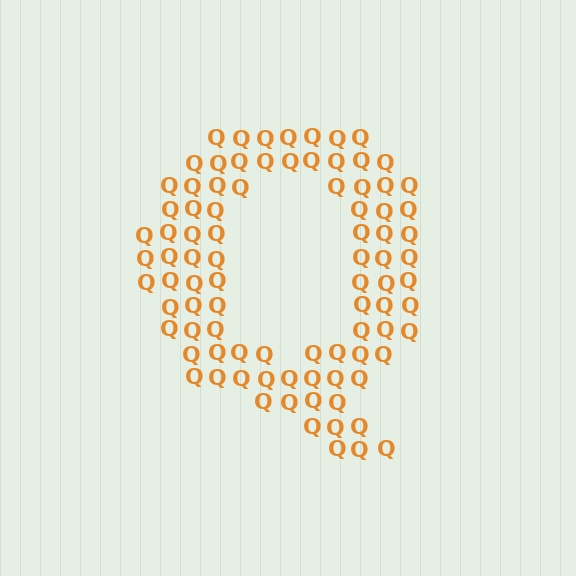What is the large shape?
The large shape is the letter Q.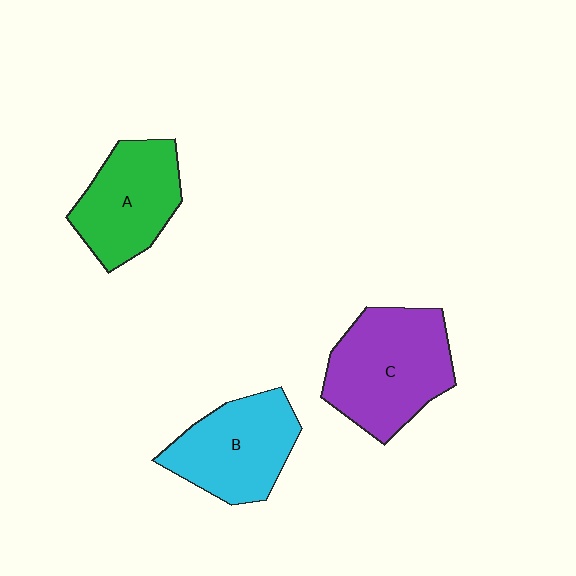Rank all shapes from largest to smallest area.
From largest to smallest: C (purple), B (cyan), A (green).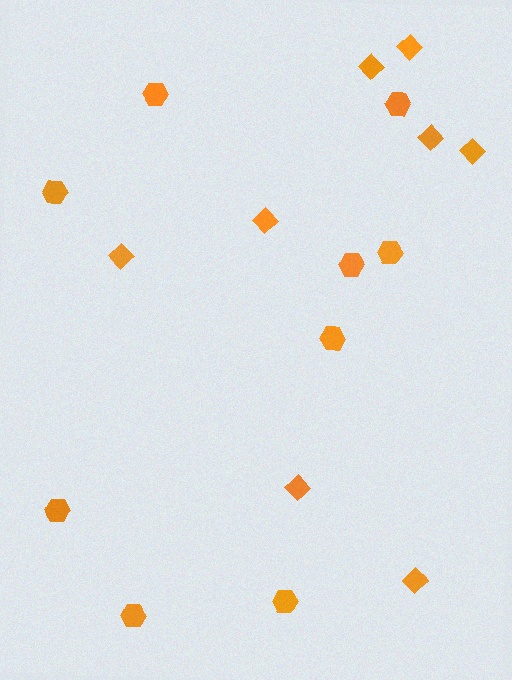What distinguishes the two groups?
There are 2 groups: one group of hexagons (9) and one group of diamonds (8).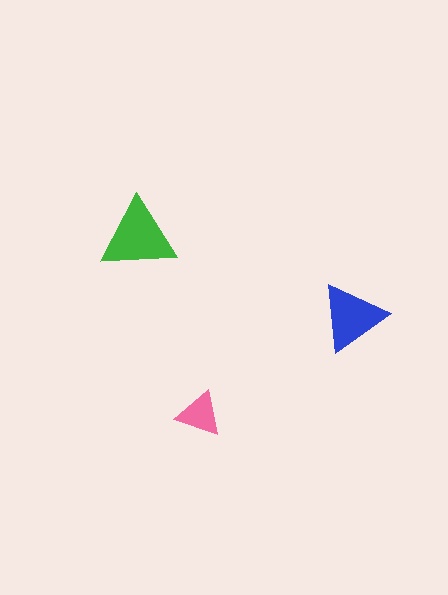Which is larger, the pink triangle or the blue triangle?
The blue one.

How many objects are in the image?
There are 3 objects in the image.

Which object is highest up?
The green triangle is topmost.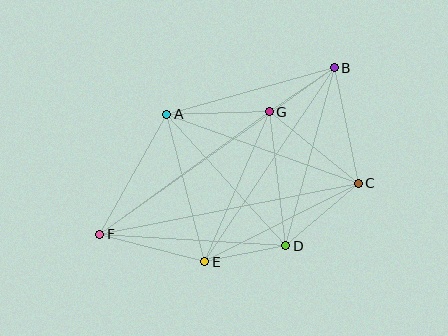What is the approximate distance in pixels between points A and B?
The distance between A and B is approximately 174 pixels.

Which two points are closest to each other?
Points B and G are closest to each other.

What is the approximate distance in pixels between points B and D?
The distance between B and D is approximately 184 pixels.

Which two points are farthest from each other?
Points B and F are farthest from each other.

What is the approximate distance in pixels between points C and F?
The distance between C and F is approximately 264 pixels.